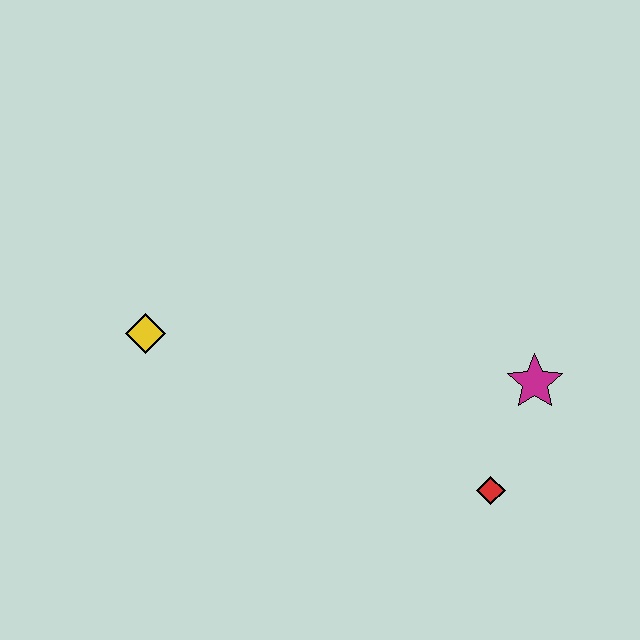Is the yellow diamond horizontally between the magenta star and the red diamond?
No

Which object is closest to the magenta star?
The red diamond is closest to the magenta star.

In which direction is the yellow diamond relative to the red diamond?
The yellow diamond is to the left of the red diamond.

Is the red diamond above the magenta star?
No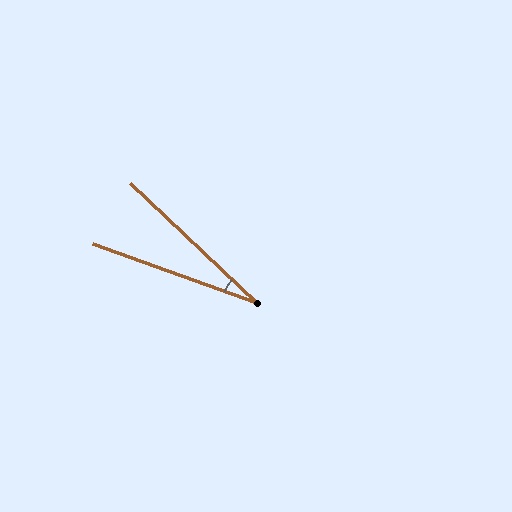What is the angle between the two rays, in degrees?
Approximately 24 degrees.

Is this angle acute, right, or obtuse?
It is acute.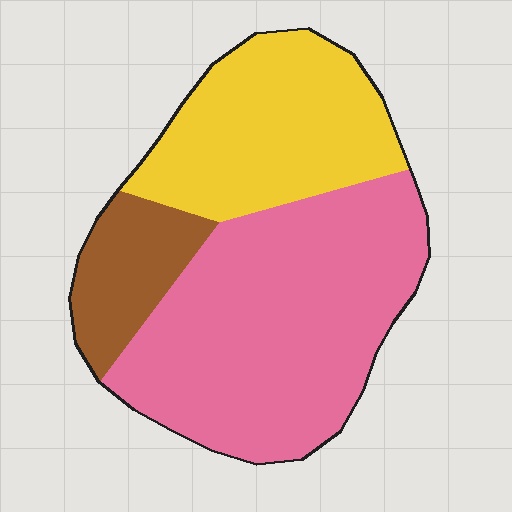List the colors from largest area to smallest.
From largest to smallest: pink, yellow, brown.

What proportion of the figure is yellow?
Yellow takes up about one third (1/3) of the figure.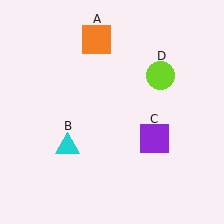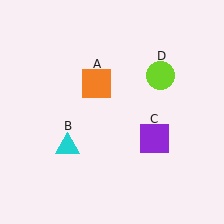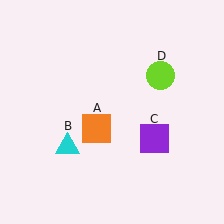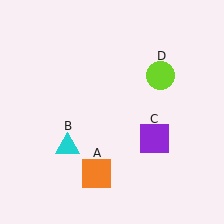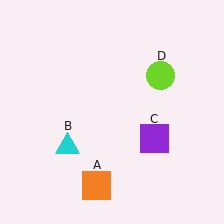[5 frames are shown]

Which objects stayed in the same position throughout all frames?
Cyan triangle (object B) and purple square (object C) and lime circle (object D) remained stationary.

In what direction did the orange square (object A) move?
The orange square (object A) moved down.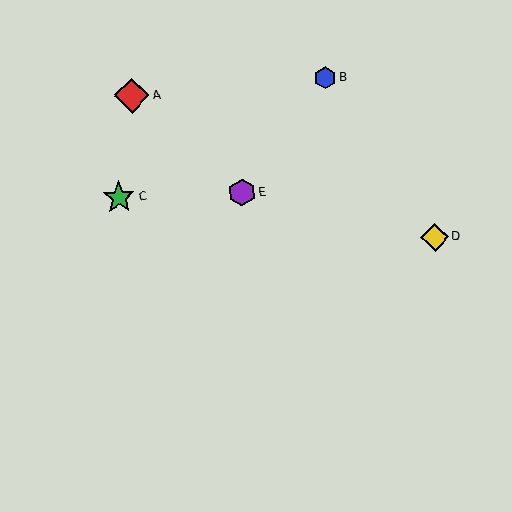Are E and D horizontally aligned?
No, E is at y≈192 and D is at y≈237.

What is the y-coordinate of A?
Object A is at y≈96.